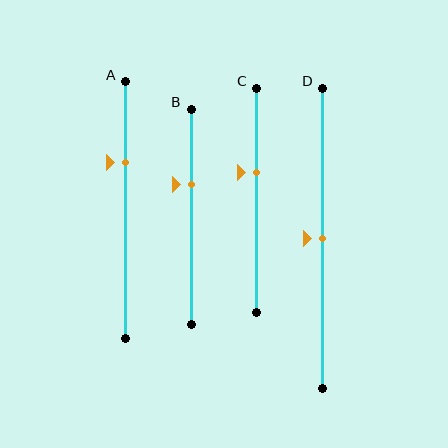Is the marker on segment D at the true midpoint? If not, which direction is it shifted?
Yes, the marker on segment D is at the true midpoint.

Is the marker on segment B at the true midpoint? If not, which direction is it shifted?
No, the marker on segment B is shifted upward by about 15% of the segment length.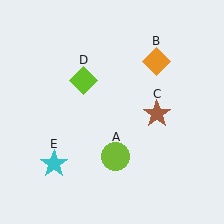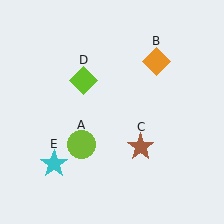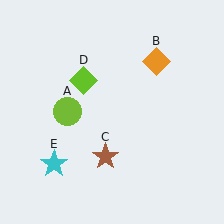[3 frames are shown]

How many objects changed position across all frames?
2 objects changed position: lime circle (object A), brown star (object C).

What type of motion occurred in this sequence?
The lime circle (object A), brown star (object C) rotated clockwise around the center of the scene.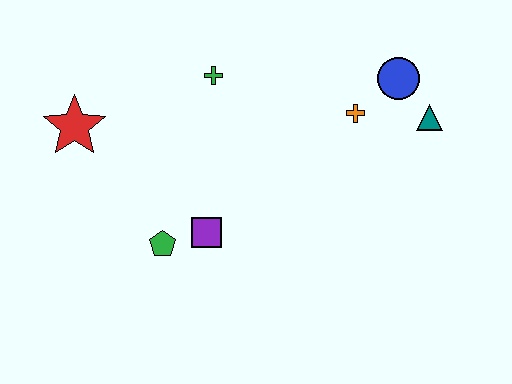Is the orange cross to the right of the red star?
Yes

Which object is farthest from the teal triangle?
The red star is farthest from the teal triangle.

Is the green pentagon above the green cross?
No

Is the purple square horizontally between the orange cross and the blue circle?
No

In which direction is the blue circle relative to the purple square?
The blue circle is to the right of the purple square.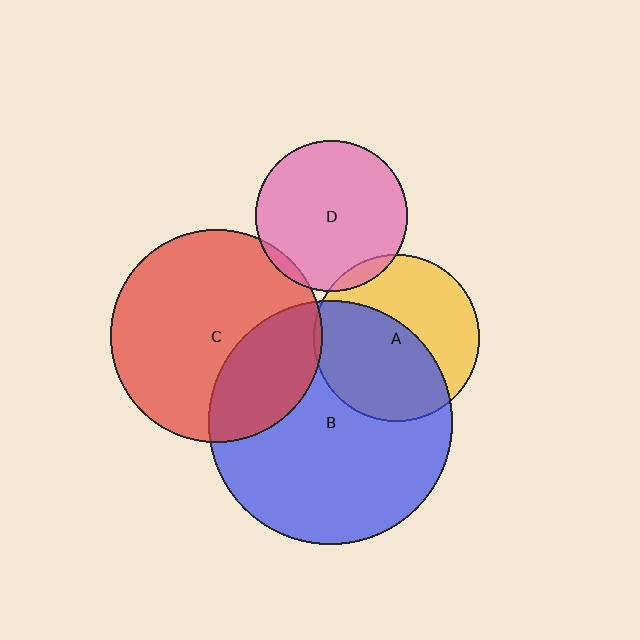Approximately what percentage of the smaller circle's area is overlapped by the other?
Approximately 5%.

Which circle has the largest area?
Circle B (blue).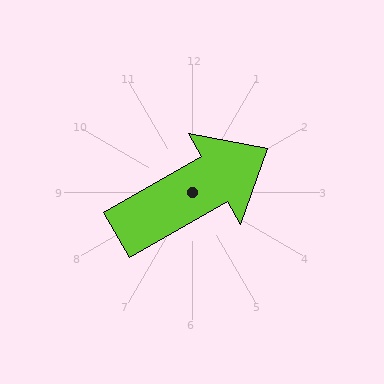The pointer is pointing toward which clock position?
Roughly 2 o'clock.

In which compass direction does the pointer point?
Northeast.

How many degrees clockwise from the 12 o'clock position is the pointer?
Approximately 60 degrees.